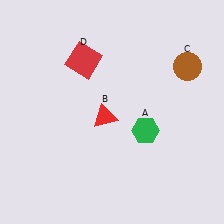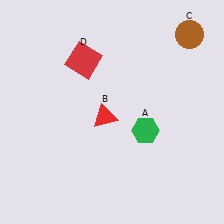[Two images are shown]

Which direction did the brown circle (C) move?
The brown circle (C) moved up.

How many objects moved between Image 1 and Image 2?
1 object moved between the two images.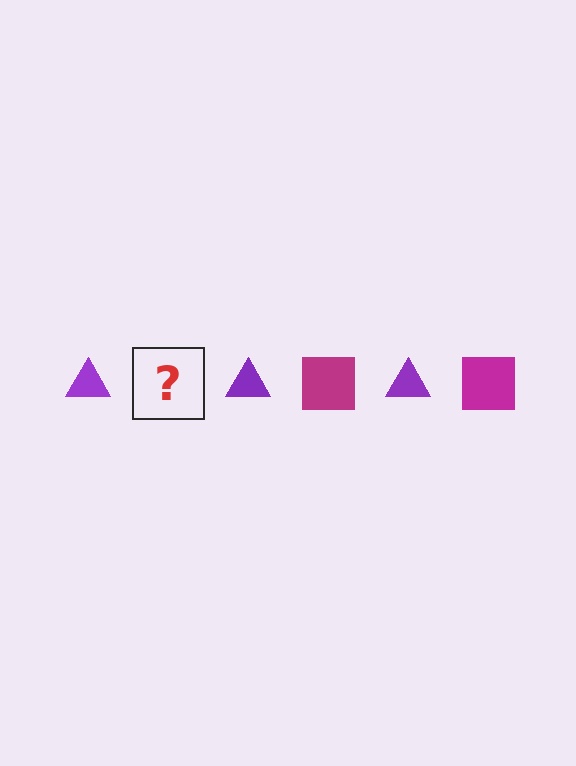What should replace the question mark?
The question mark should be replaced with a magenta square.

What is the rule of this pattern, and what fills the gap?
The rule is that the pattern alternates between purple triangle and magenta square. The gap should be filled with a magenta square.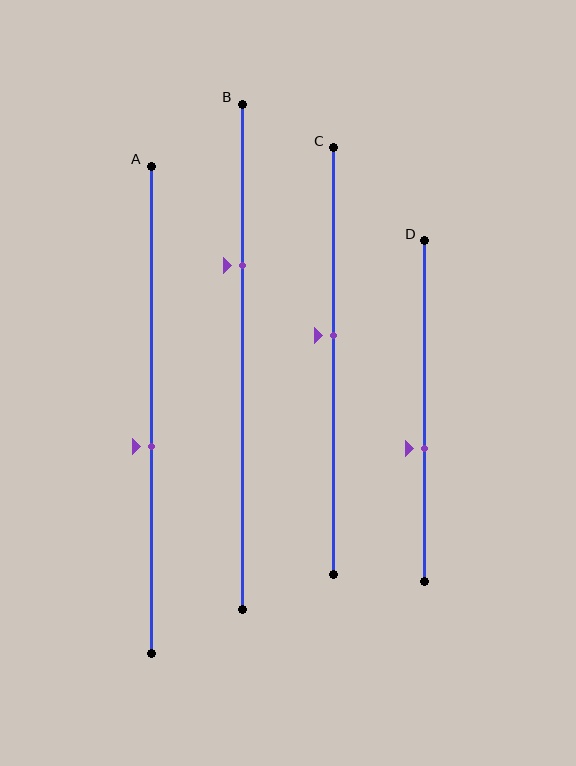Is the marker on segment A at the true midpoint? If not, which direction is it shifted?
No, the marker on segment A is shifted downward by about 8% of the segment length.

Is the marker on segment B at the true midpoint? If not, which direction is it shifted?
No, the marker on segment B is shifted upward by about 18% of the segment length.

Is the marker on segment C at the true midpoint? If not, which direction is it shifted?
No, the marker on segment C is shifted upward by about 6% of the segment length.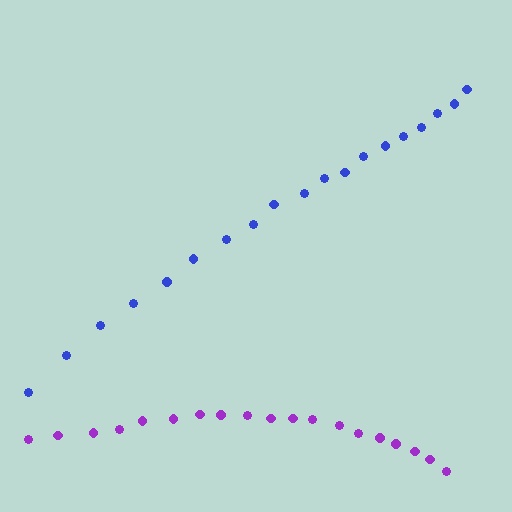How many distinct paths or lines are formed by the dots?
There are 2 distinct paths.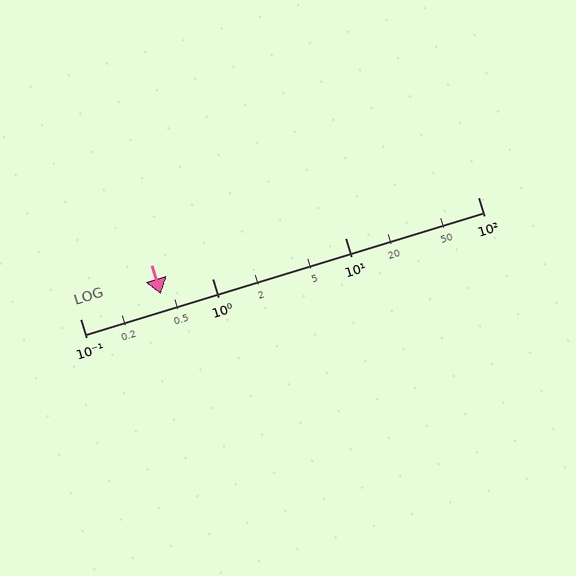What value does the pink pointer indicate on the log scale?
The pointer indicates approximately 0.41.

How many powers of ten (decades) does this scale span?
The scale spans 3 decades, from 0.1 to 100.